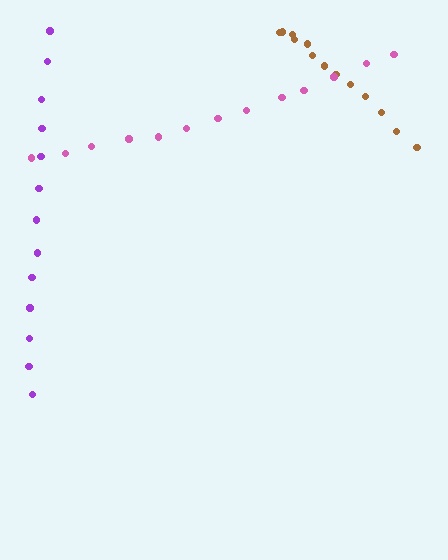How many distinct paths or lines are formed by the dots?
There are 3 distinct paths.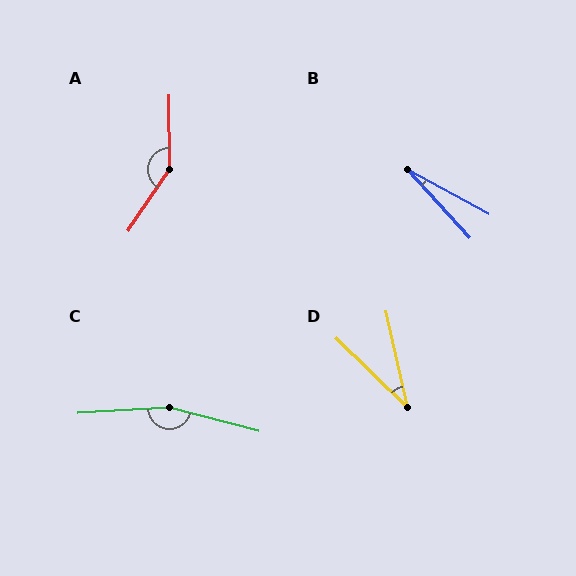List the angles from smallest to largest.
B (19°), D (33°), A (146°), C (162°).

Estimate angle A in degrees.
Approximately 146 degrees.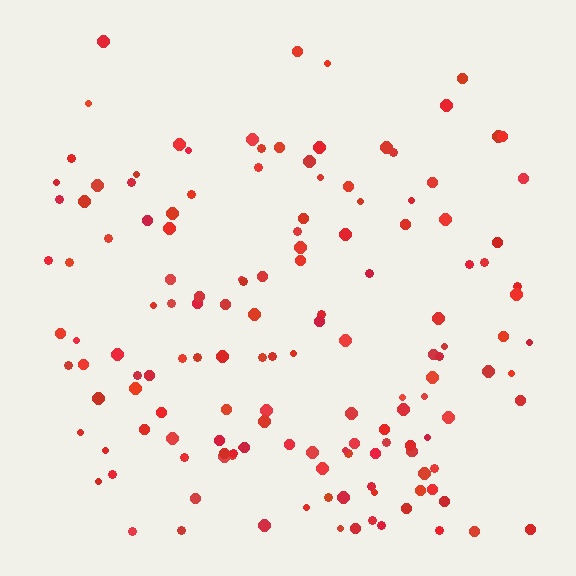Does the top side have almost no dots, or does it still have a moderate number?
Still a moderate number, just noticeably fewer than the bottom.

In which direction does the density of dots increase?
From top to bottom, with the bottom side densest.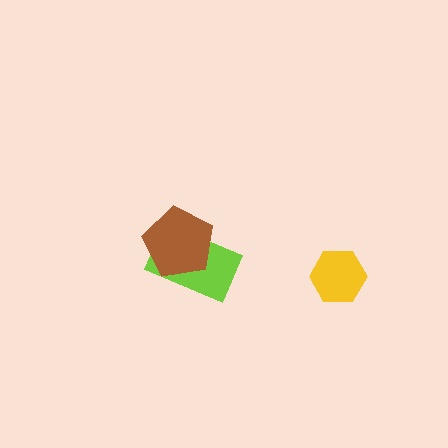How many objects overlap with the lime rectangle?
1 object overlaps with the lime rectangle.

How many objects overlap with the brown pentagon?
1 object overlaps with the brown pentagon.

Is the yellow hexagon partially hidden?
No, no other shape covers it.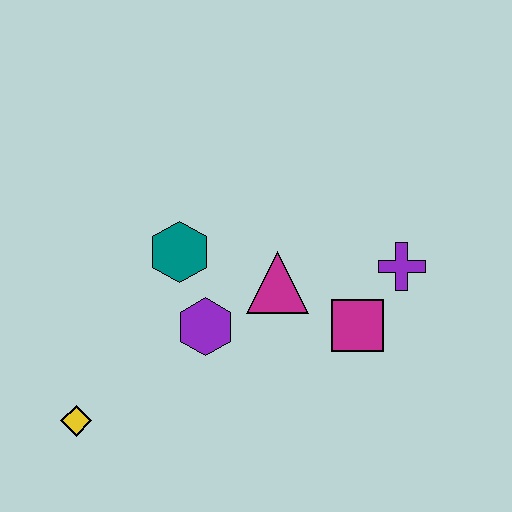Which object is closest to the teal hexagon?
The purple hexagon is closest to the teal hexagon.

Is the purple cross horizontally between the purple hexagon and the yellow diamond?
No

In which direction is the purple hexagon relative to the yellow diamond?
The purple hexagon is to the right of the yellow diamond.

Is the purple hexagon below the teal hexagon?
Yes